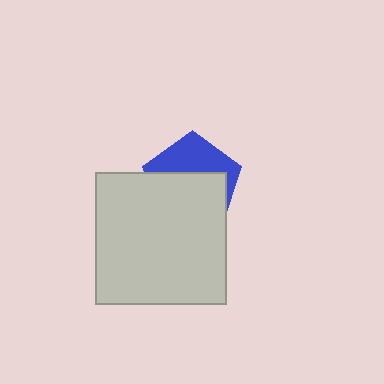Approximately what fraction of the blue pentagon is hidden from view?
Roughly 61% of the blue pentagon is hidden behind the light gray square.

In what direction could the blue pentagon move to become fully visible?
The blue pentagon could move up. That would shift it out from behind the light gray square entirely.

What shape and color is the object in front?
The object in front is a light gray square.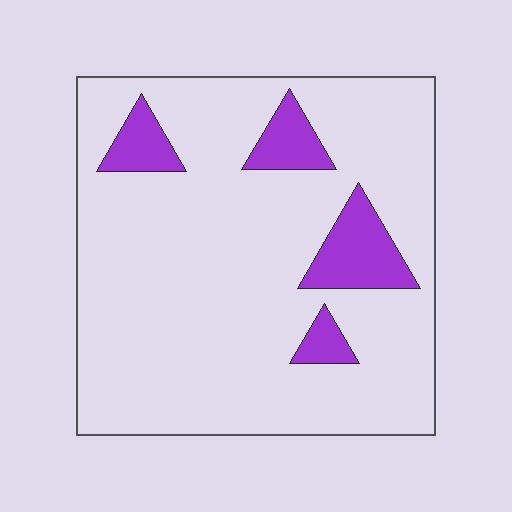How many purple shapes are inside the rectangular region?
4.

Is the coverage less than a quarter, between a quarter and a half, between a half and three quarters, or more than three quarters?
Less than a quarter.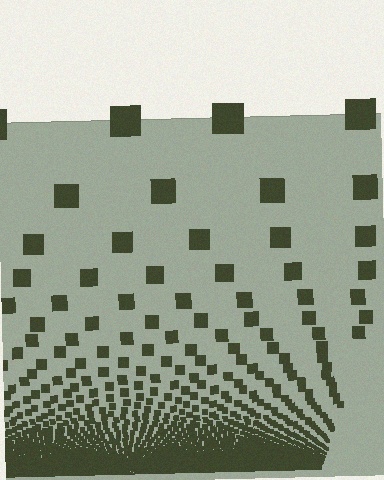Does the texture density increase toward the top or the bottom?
Density increases toward the bottom.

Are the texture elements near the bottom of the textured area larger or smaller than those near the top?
Smaller. The gradient is inverted — elements near the bottom are smaller and denser.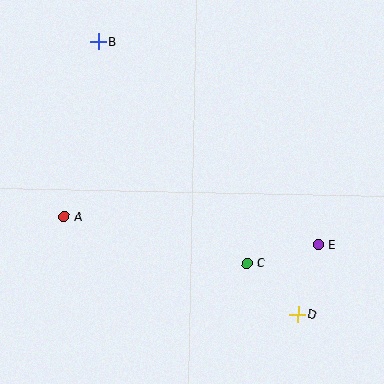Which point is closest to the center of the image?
Point C at (247, 264) is closest to the center.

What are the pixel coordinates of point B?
Point B is at (98, 42).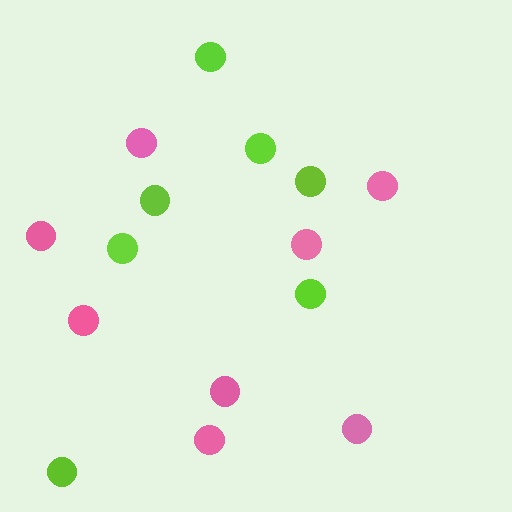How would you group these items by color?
There are 2 groups: one group of lime circles (7) and one group of pink circles (8).